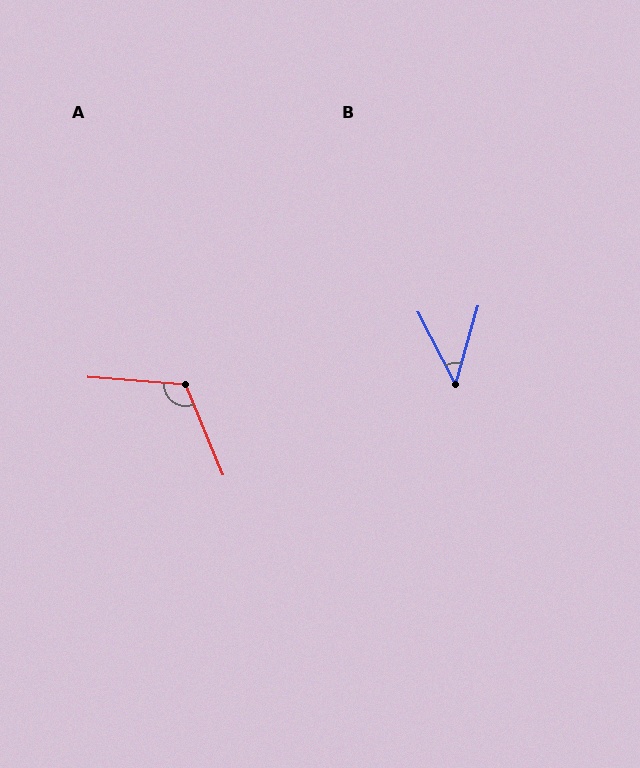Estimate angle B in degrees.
Approximately 43 degrees.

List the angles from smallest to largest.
B (43°), A (117°).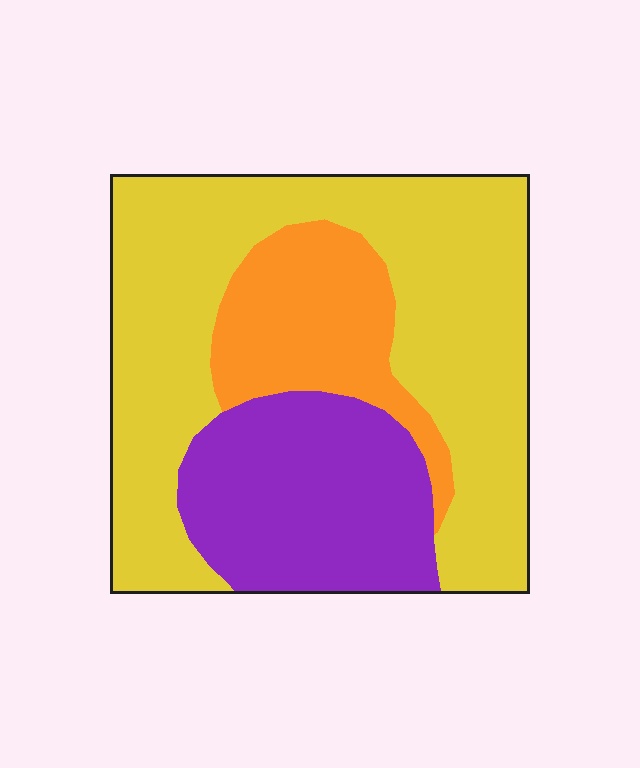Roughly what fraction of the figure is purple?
Purple takes up about one quarter (1/4) of the figure.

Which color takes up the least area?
Orange, at roughly 20%.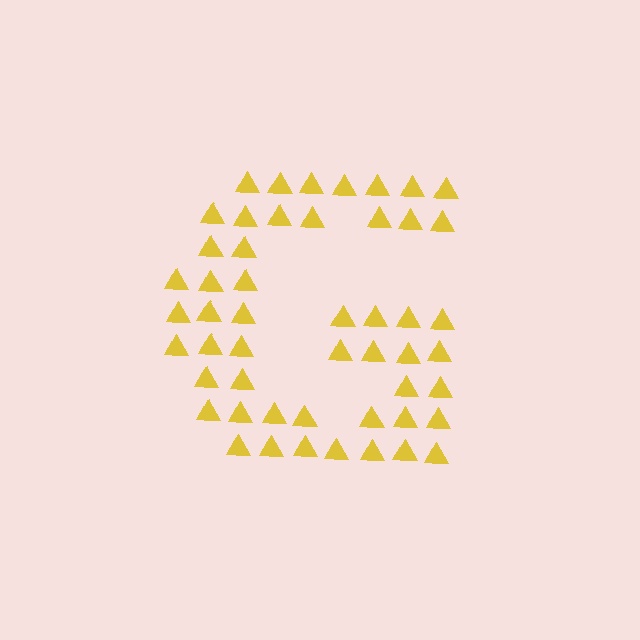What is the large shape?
The large shape is the letter G.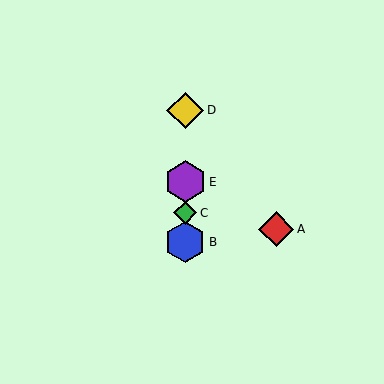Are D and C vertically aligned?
Yes, both are at x≈185.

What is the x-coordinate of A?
Object A is at x≈276.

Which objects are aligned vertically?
Objects B, C, D, E are aligned vertically.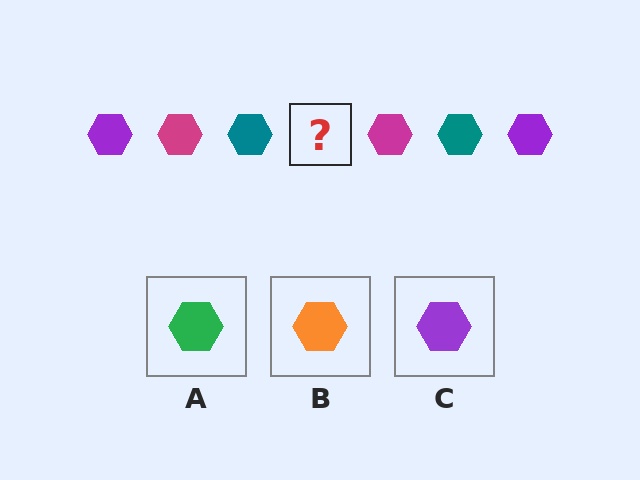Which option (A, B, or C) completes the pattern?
C.